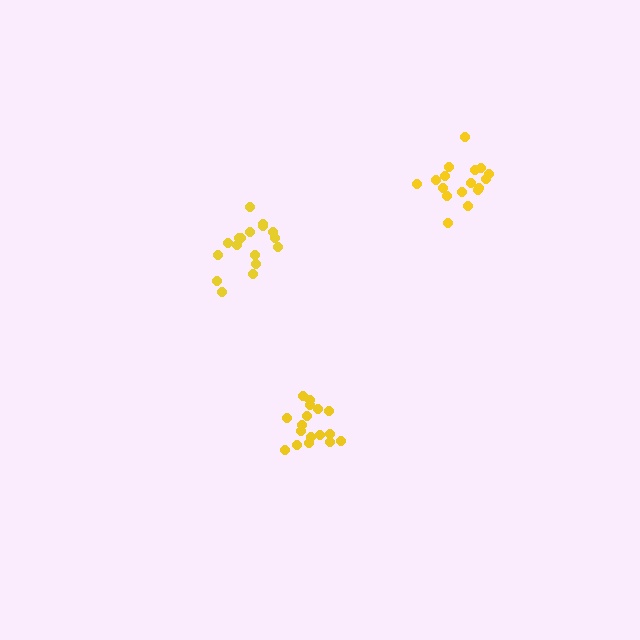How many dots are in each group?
Group 1: 17 dots, Group 2: 17 dots, Group 3: 17 dots (51 total).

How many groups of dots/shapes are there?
There are 3 groups.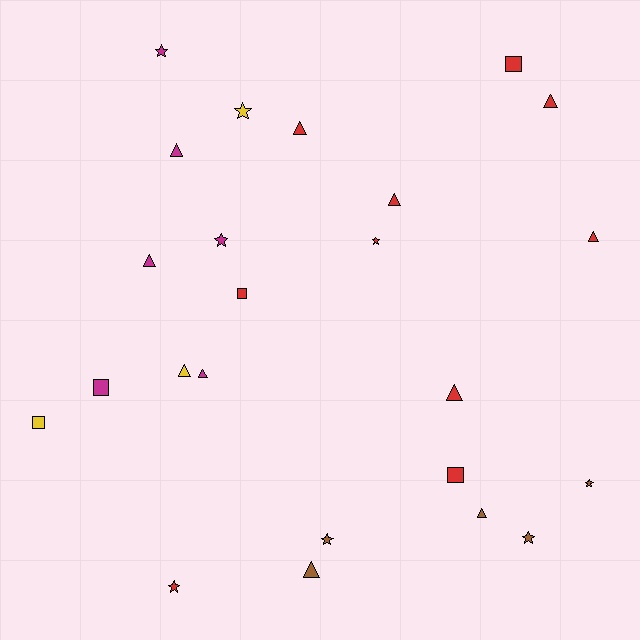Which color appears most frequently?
Red, with 10 objects.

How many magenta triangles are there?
There are 3 magenta triangles.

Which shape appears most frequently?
Triangle, with 11 objects.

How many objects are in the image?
There are 24 objects.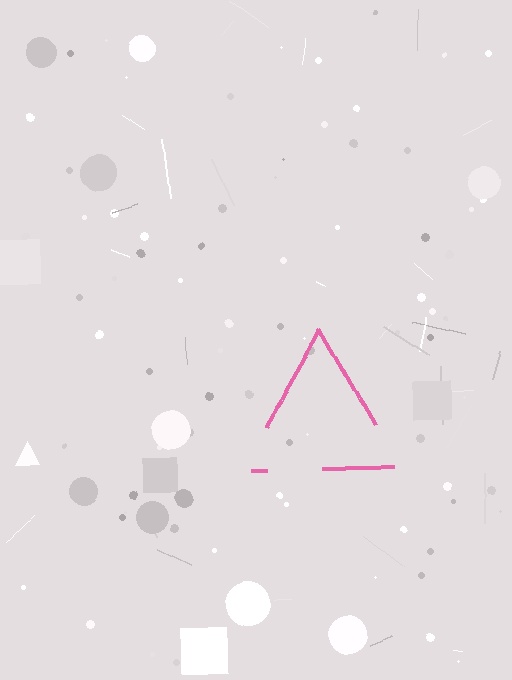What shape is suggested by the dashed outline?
The dashed outline suggests a triangle.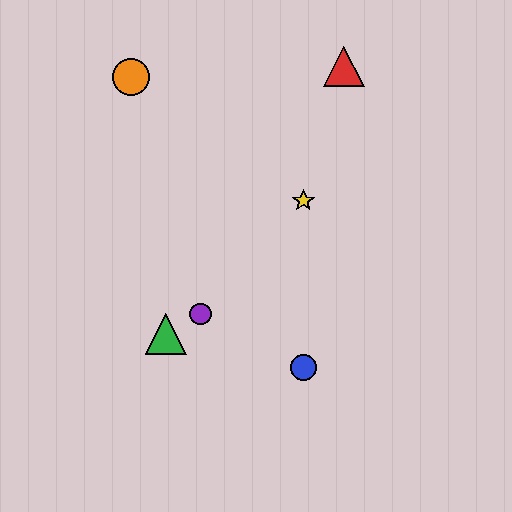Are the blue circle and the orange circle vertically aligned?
No, the blue circle is at x≈303 and the orange circle is at x≈131.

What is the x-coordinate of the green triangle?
The green triangle is at x≈166.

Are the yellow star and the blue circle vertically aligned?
Yes, both are at x≈303.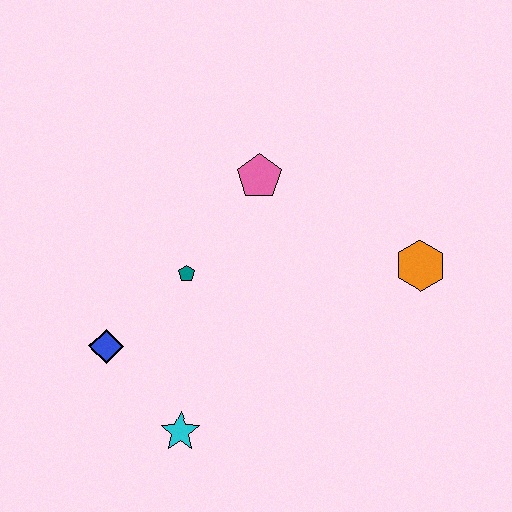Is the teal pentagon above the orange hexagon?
No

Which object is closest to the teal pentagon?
The blue diamond is closest to the teal pentagon.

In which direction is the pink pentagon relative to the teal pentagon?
The pink pentagon is above the teal pentagon.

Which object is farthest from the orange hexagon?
The blue diamond is farthest from the orange hexagon.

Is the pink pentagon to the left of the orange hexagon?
Yes